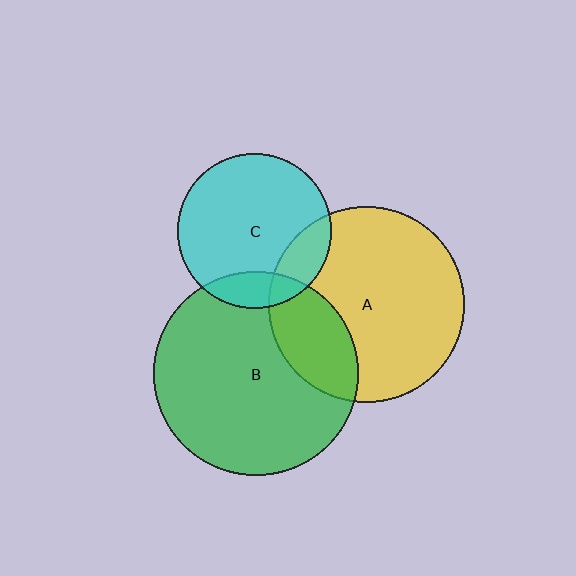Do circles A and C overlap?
Yes.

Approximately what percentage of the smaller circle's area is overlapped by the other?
Approximately 15%.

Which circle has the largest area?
Circle B (green).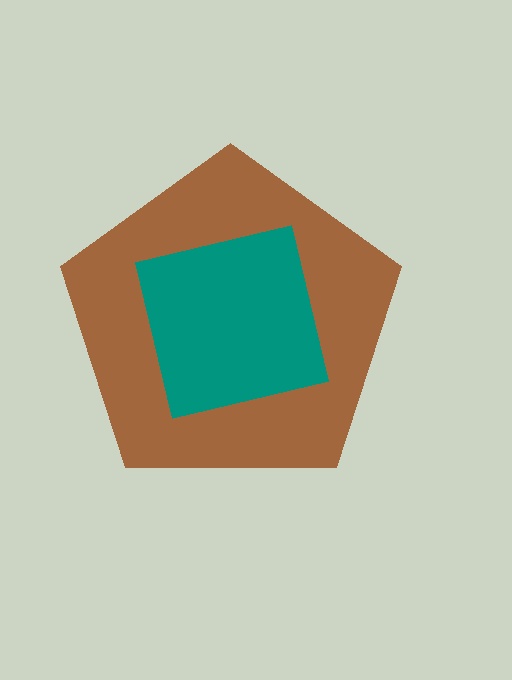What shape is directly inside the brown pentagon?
The teal square.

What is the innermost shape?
The teal square.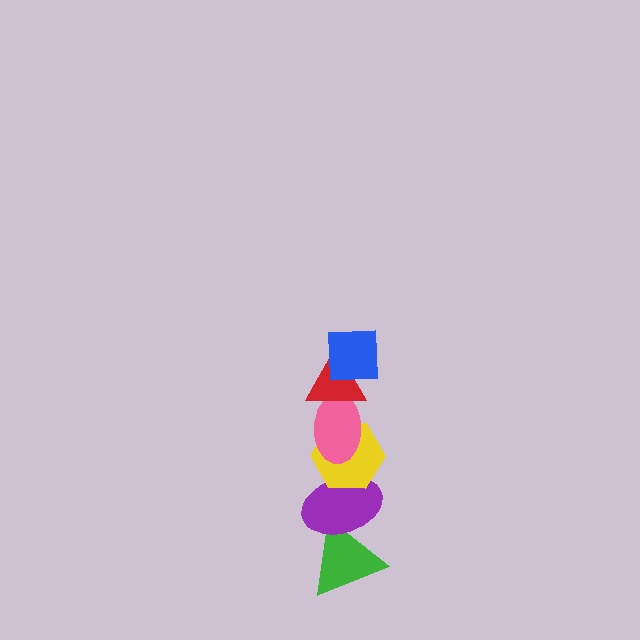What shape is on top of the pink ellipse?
The red triangle is on top of the pink ellipse.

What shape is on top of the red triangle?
The blue square is on top of the red triangle.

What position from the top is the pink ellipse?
The pink ellipse is 3rd from the top.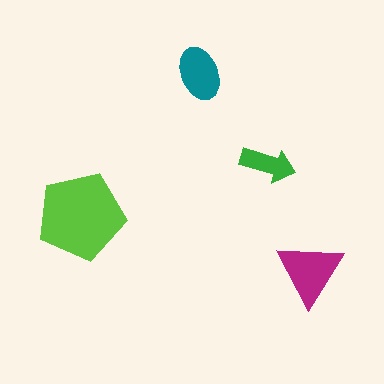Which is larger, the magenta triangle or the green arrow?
The magenta triangle.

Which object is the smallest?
The green arrow.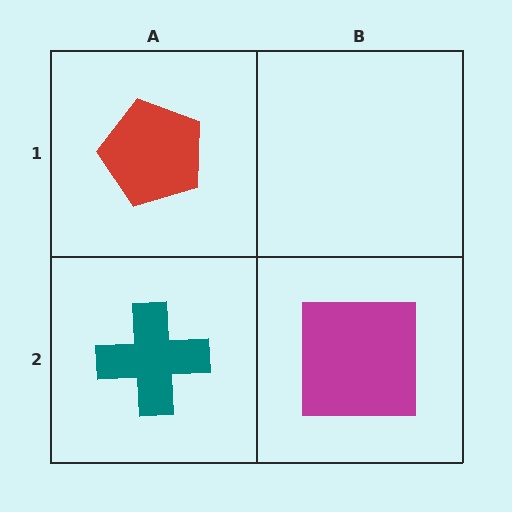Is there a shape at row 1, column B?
No, that cell is empty.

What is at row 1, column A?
A red pentagon.